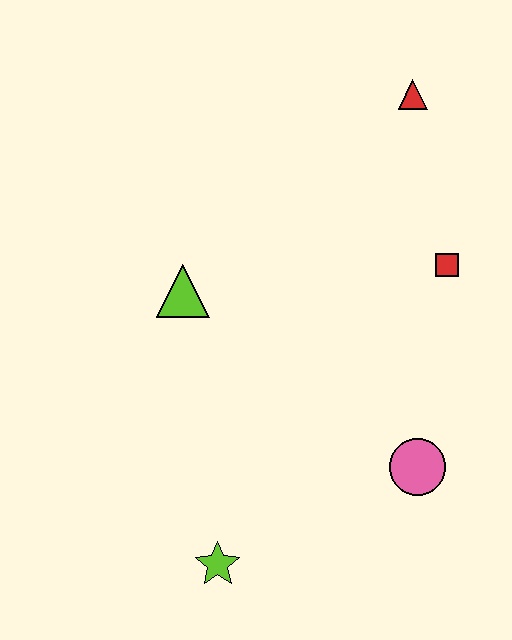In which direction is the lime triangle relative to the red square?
The lime triangle is to the left of the red square.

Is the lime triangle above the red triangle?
No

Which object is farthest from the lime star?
The red triangle is farthest from the lime star.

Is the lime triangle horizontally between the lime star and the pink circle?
No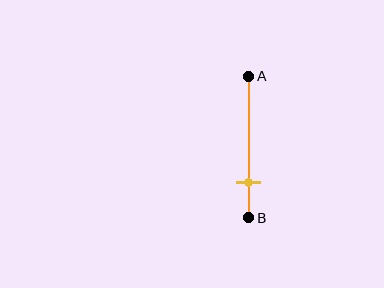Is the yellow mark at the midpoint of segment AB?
No, the mark is at about 75% from A, not at the 50% midpoint.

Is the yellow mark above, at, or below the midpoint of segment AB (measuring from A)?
The yellow mark is below the midpoint of segment AB.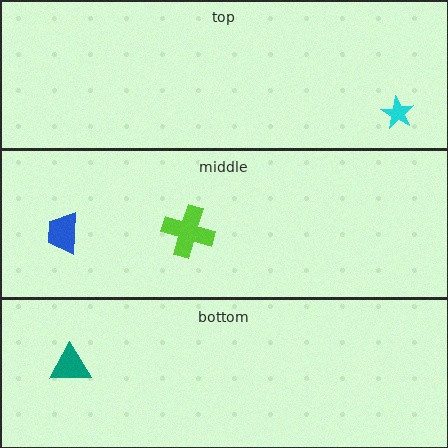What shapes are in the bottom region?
The teal triangle.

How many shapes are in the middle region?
2.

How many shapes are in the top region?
1.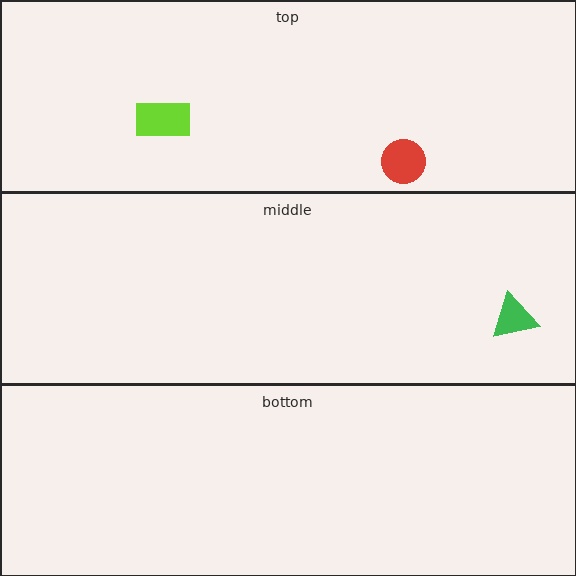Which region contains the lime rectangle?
The top region.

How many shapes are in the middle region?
1.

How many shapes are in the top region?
2.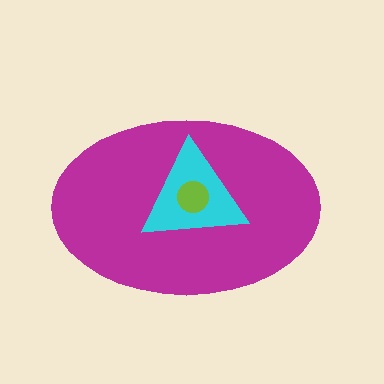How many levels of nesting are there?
3.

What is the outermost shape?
The magenta ellipse.